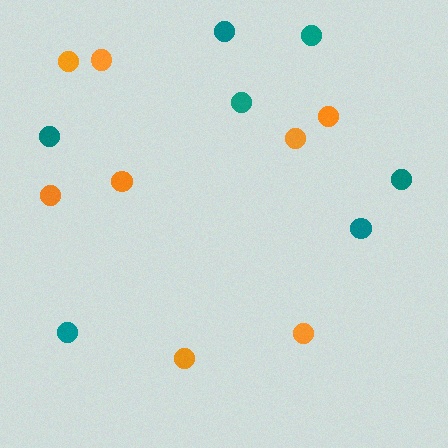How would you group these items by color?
There are 2 groups: one group of orange circles (8) and one group of teal circles (7).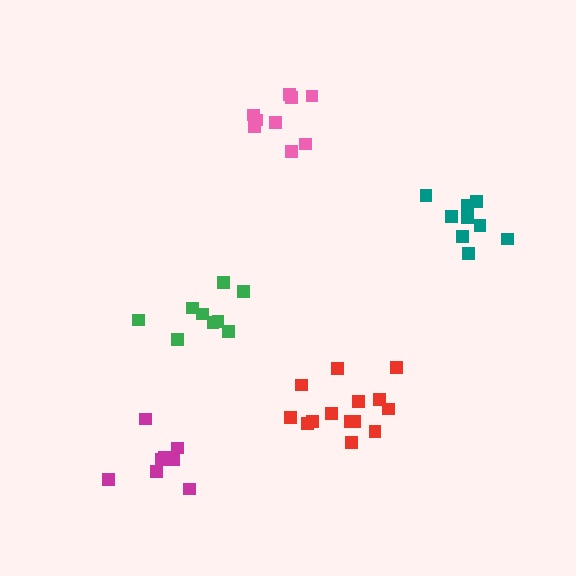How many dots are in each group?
Group 1: 9 dots, Group 2: 9 dots, Group 3: 14 dots, Group 4: 8 dots, Group 5: 9 dots (49 total).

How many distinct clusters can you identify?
There are 5 distinct clusters.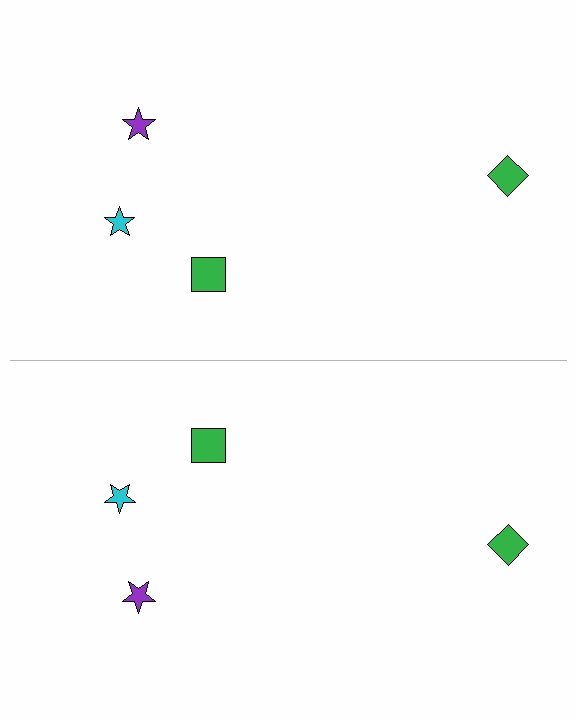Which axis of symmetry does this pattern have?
The pattern has a horizontal axis of symmetry running through the center of the image.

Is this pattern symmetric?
Yes, this pattern has bilateral (reflection) symmetry.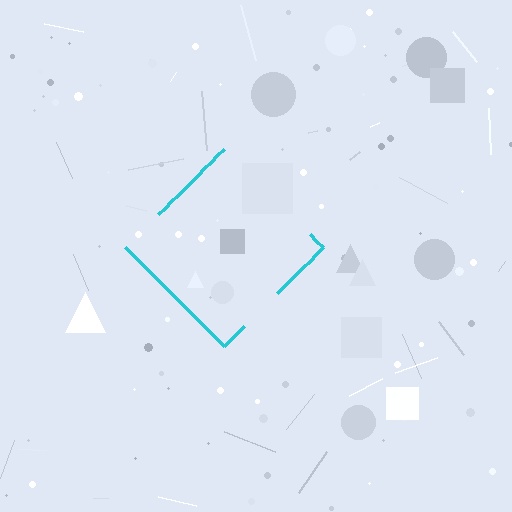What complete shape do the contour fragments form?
The contour fragments form a diamond.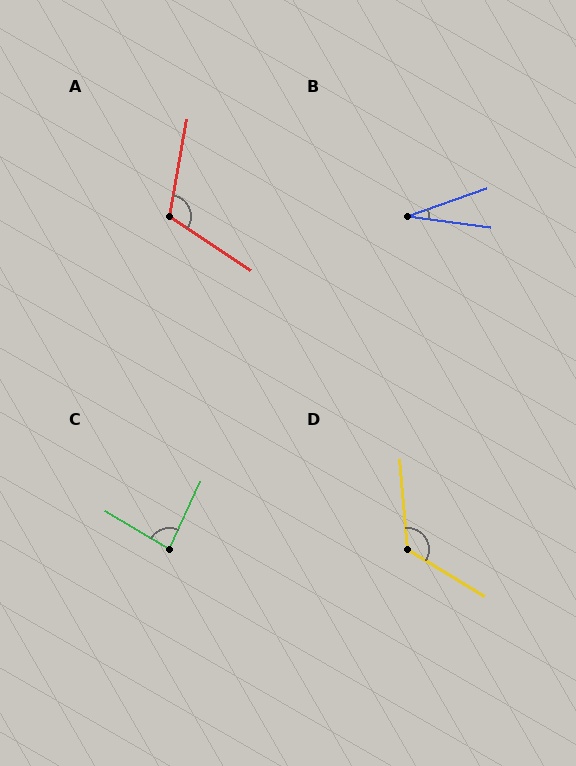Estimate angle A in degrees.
Approximately 113 degrees.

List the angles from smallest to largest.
B (26°), C (84°), A (113°), D (127°).